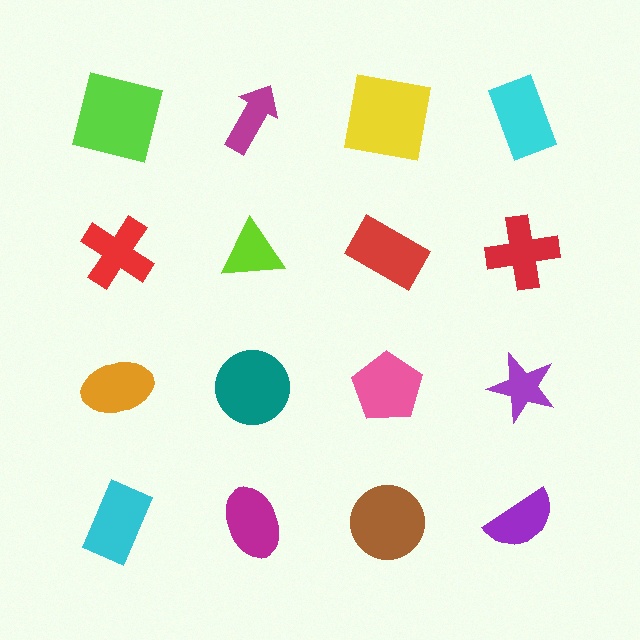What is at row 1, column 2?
A magenta arrow.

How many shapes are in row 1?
4 shapes.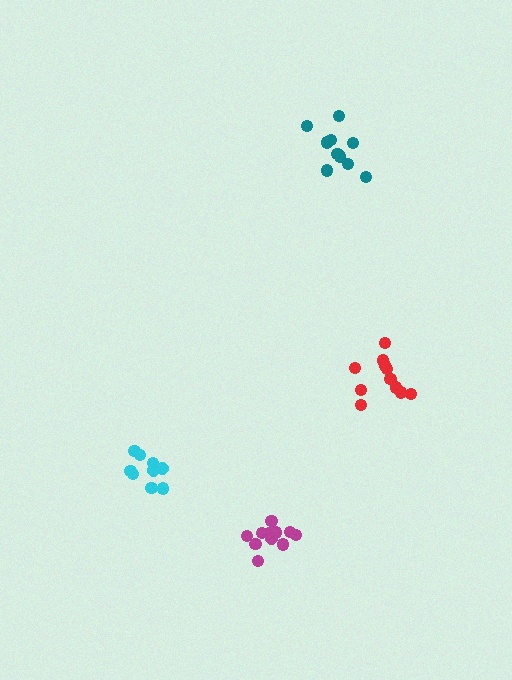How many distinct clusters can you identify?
There are 4 distinct clusters.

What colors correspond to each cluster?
The clusters are colored: cyan, red, teal, magenta.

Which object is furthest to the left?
The cyan cluster is leftmost.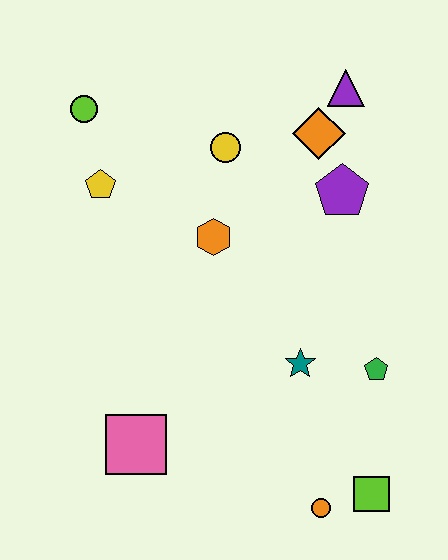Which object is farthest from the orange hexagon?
The lime square is farthest from the orange hexagon.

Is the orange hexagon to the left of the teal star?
Yes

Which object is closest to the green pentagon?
The teal star is closest to the green pentagon.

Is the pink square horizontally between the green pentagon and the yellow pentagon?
Yes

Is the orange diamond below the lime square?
No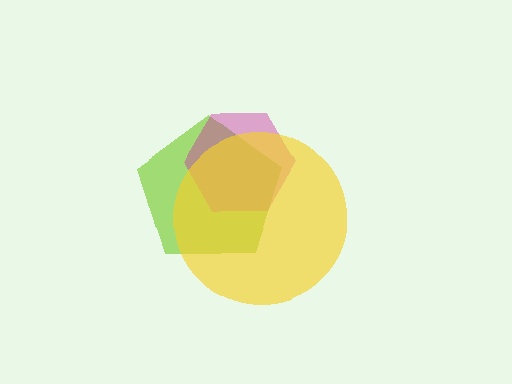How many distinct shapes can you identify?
There are 3 distinct shapes: a lime pentagon, a magenta hexagon, a yellow circle.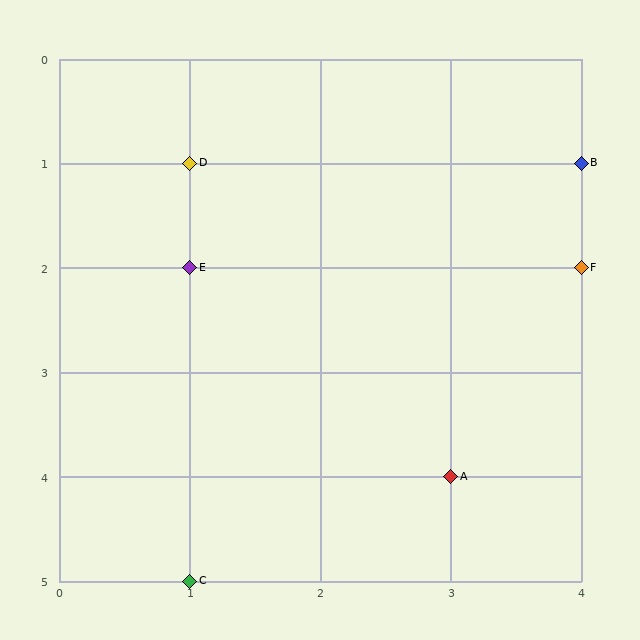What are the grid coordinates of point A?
Point A is at grid coordinates (3, 4).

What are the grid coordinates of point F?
Point F is at grid coordinates (4, 2).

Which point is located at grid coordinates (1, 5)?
Point C is at (1, 5).